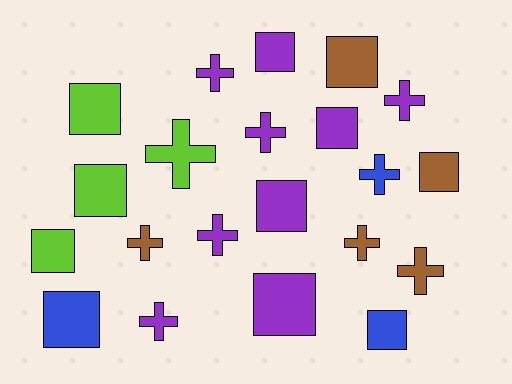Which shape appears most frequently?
Square, with 11 objects.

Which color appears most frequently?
Purple, with 9 objects.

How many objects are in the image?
There are 21 objects.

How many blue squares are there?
There are 2 blue squares.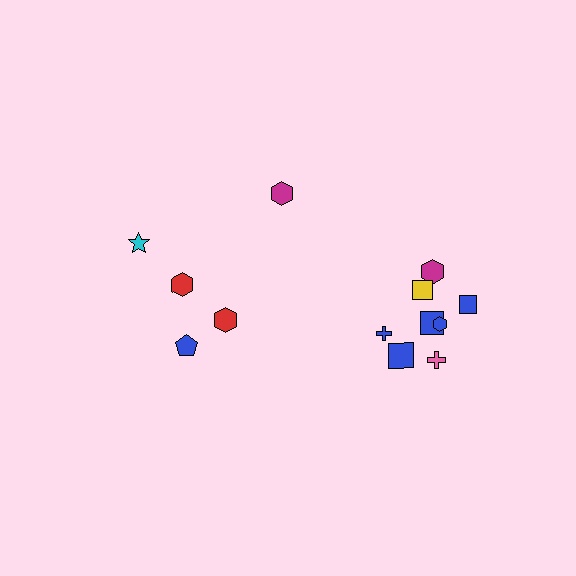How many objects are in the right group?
There are 8 objects.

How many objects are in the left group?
There are 5 objects.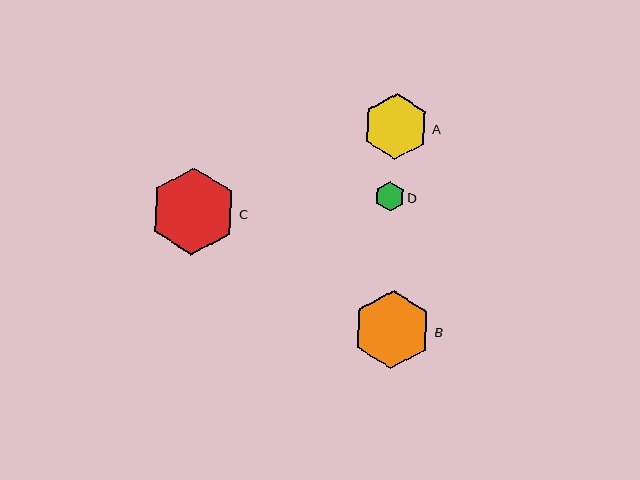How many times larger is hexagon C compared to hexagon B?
Hexagon C is approximately 1.1 times the size of hexagon B.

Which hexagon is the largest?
Hexagon C is the largest with a size of approximately 87 pixels.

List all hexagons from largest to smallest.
From largest to smallest: C, B, A, D.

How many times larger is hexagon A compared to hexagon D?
Hexagon A is approximately 2.2 times the size of hexagon D.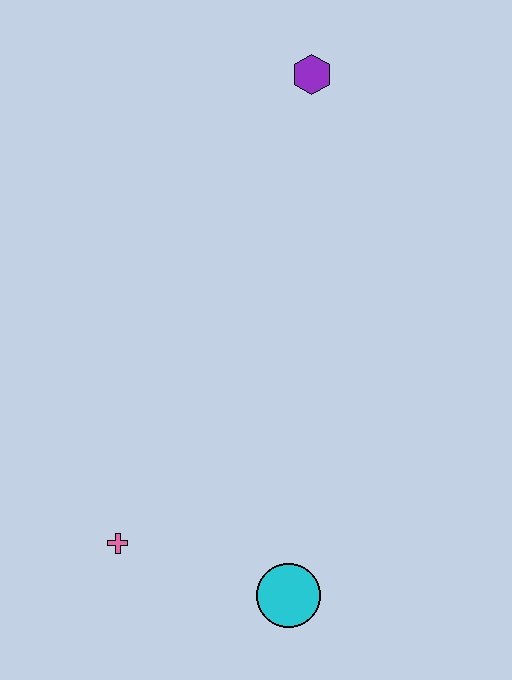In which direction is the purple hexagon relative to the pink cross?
The purple hexagon is above the pink cross.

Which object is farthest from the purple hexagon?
The cyan circle is farthest from the purple hexagon.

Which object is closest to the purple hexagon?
The pink cross is closest to the purple hexagon.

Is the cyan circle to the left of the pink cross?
No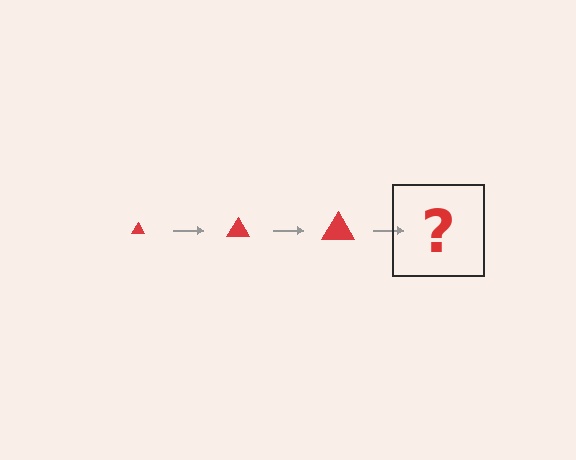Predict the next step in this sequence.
The next step is a red triangle, larger than the previous one.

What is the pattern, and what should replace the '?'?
The pattern is that the triangle gets progressively larger each step. The '?' should be a red triangle, larger than the previous one.